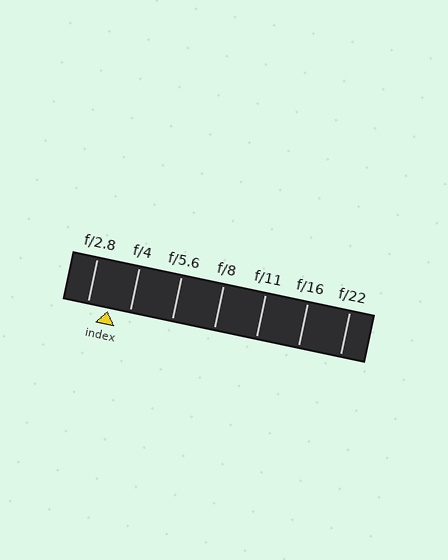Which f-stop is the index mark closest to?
The index mark is closest to f/4.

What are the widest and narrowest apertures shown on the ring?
The widest aperture shown is f/2.8 and the narrowest is f/22.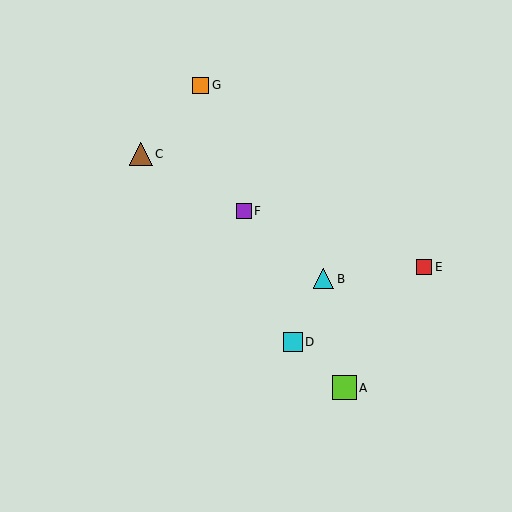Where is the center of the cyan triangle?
The center of the cyan triangle is at (323, 279).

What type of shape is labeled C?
Shape C is a brown triangle.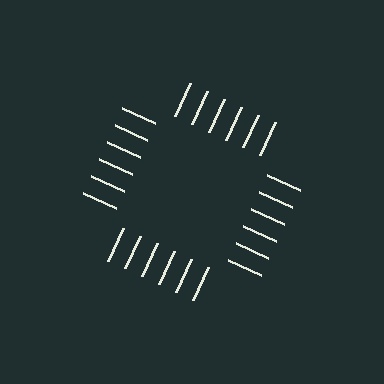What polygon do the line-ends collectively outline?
An illusory square — the line segments terminate on its edges but no continuous stroke is drawn.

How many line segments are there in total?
24 — 6 along each of the 4 edges.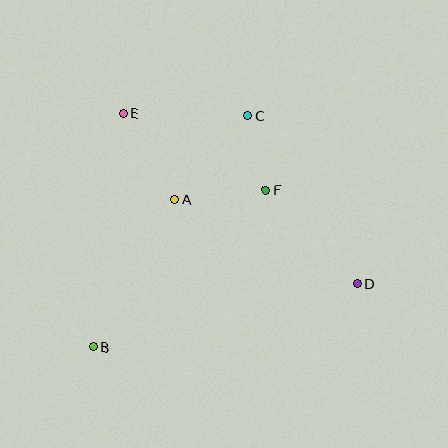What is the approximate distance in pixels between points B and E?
The distance between B and E is approximately 235 pixels.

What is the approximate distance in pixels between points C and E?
The distance between C and E is approximately 124 pixels.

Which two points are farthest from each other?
Points D and E are farthest from each other.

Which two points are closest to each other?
Points C and F are closest to each other.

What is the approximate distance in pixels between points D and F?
The distance between D and F is approximately 130 pixels.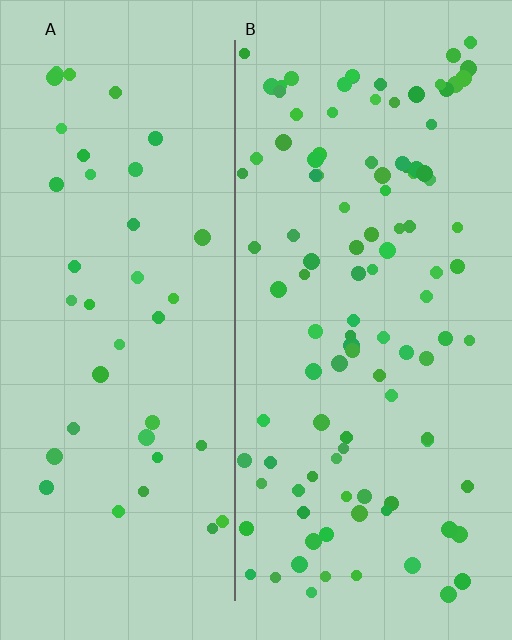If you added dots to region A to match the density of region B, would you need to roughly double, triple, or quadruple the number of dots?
Approximately triple.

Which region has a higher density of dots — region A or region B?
B (the right).